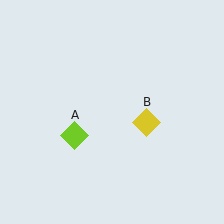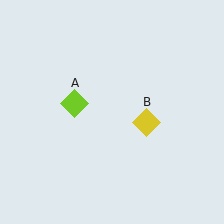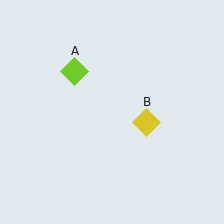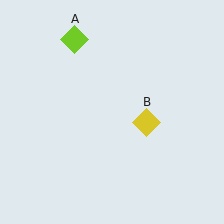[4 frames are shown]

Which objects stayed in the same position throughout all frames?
Yellow diamond (object B) remained stationary.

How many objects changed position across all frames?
1 object changed position: lime diamond (object A).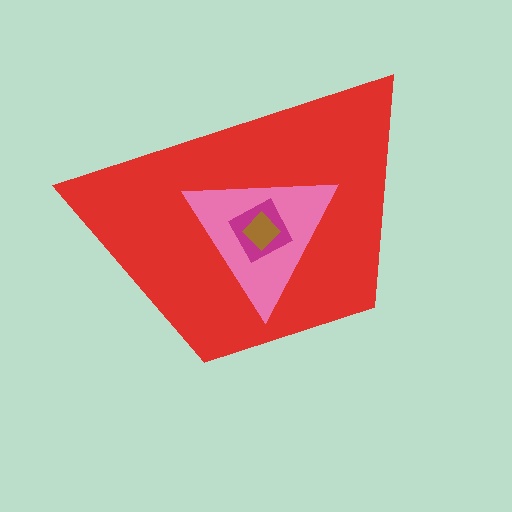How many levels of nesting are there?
4.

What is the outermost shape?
The red trapezoid.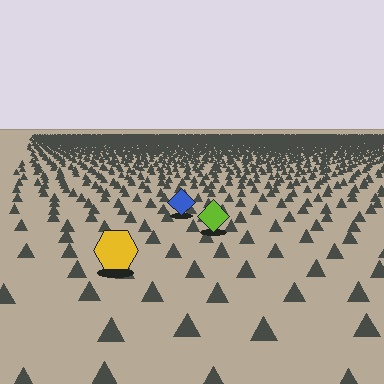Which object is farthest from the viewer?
The blue diamond is farthest from the viewer. It appears smaller and the ground texture around it is denser.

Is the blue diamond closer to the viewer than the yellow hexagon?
No. The yellow hexagon is closer — you can tell from the texture gradient: the ground texture is coarser near it.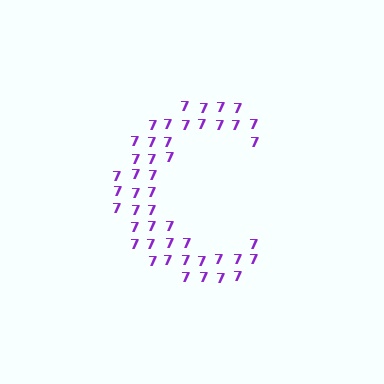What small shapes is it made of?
It is made of small digit 7's.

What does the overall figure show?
The overall figure shows the letter C.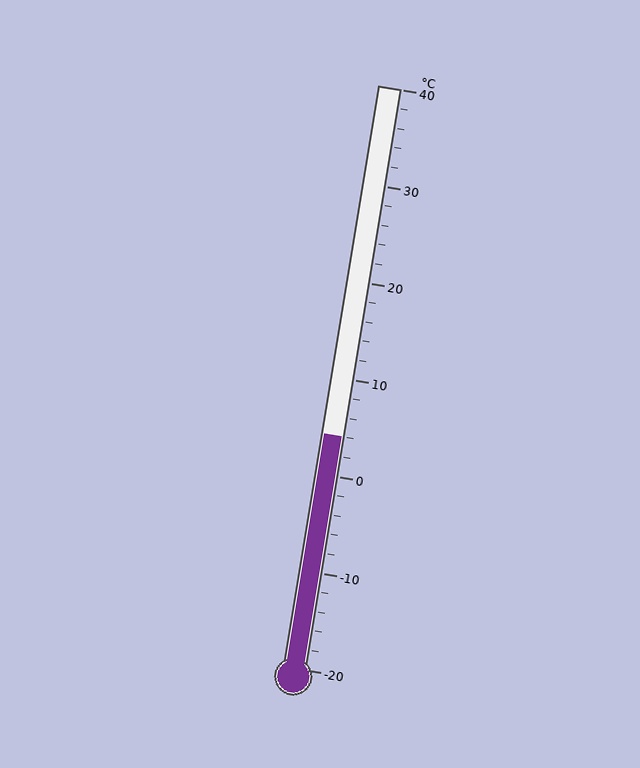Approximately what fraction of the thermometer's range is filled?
The thermometer is filled to approximately 40% of its range.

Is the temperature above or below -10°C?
The temperature is above -10°C.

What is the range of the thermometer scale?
The thermometer scale ranges from -20°C to 40°C.